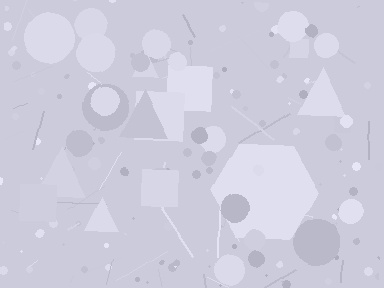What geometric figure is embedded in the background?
A hexagon is embedded in the background.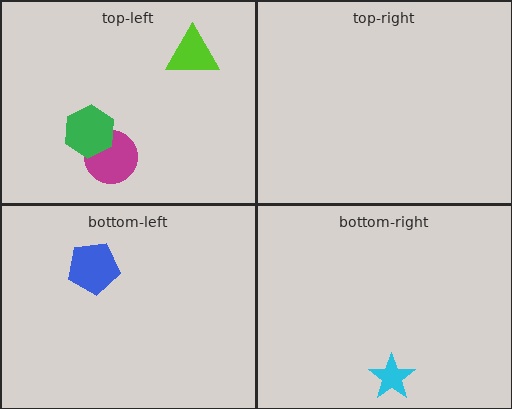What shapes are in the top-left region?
The magenta circle, the lime triangle, the green hexagon.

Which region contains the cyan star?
The bottom-right region.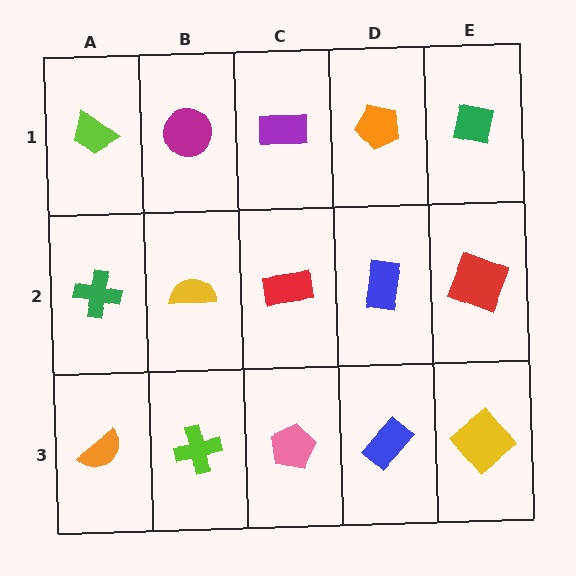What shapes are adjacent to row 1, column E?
A red square (row 2, column E), an orange pentagon (row 1, column D).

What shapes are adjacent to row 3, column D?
A blue rectangle (row 2, column D), a pink pentagon (row 3, column C), a yellow diamond (row 3, column E).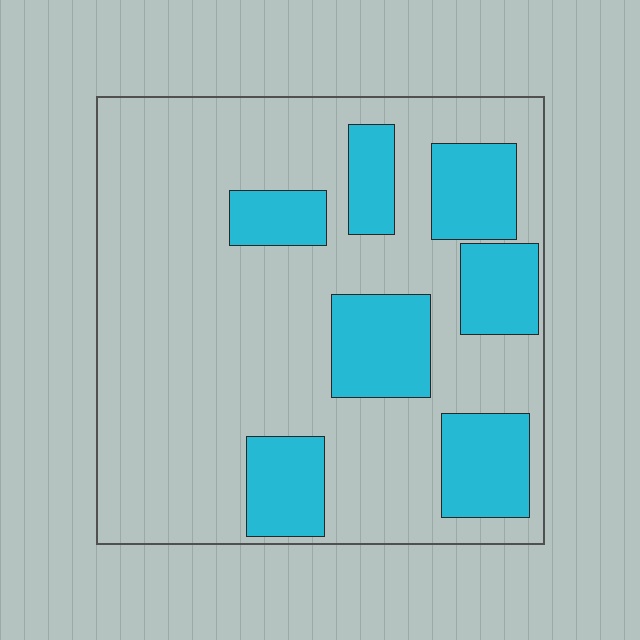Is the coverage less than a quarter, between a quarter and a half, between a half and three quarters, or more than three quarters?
Between a quarter and a half.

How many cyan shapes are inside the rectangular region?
7.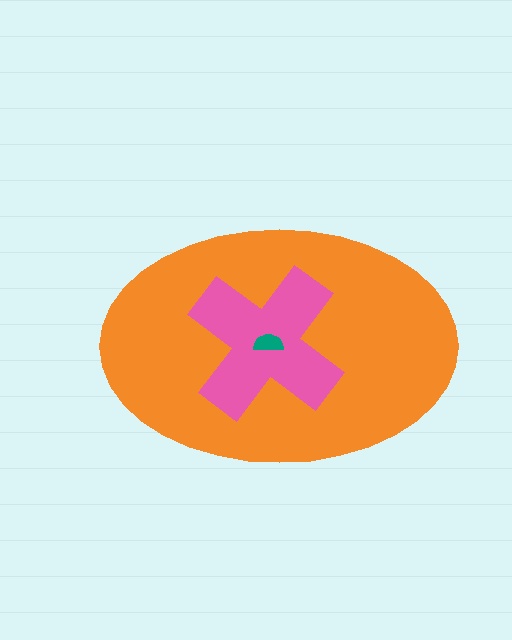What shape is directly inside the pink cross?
The teal semicircle.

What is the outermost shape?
The orange ellipse.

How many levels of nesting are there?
3.